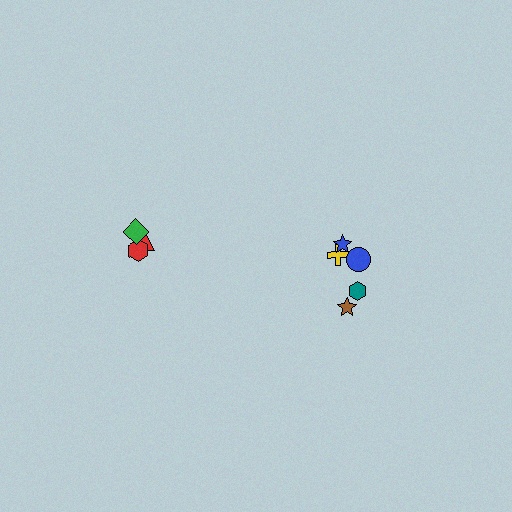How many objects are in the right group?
There are 5 objects.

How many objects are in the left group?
There are 3 objects.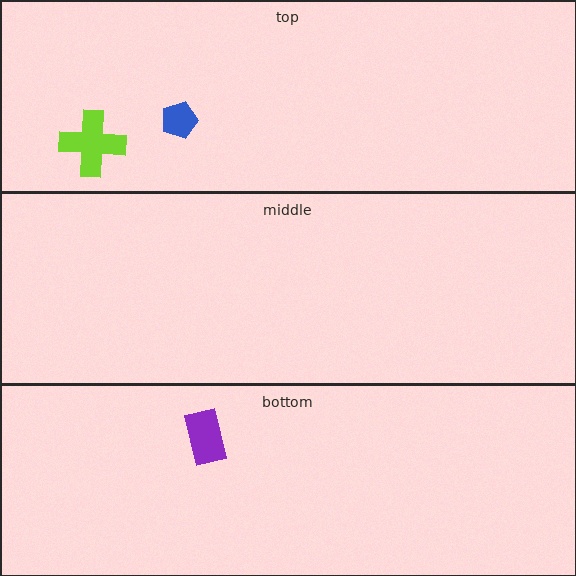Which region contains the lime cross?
The top region.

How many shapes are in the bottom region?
1.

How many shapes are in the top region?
2.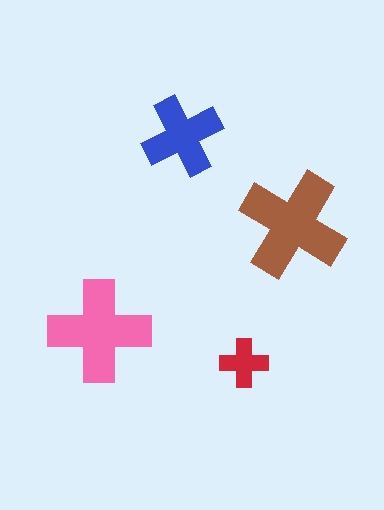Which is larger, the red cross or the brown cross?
The brown one.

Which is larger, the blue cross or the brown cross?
The brown one.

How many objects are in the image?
There are 4 objects in the image.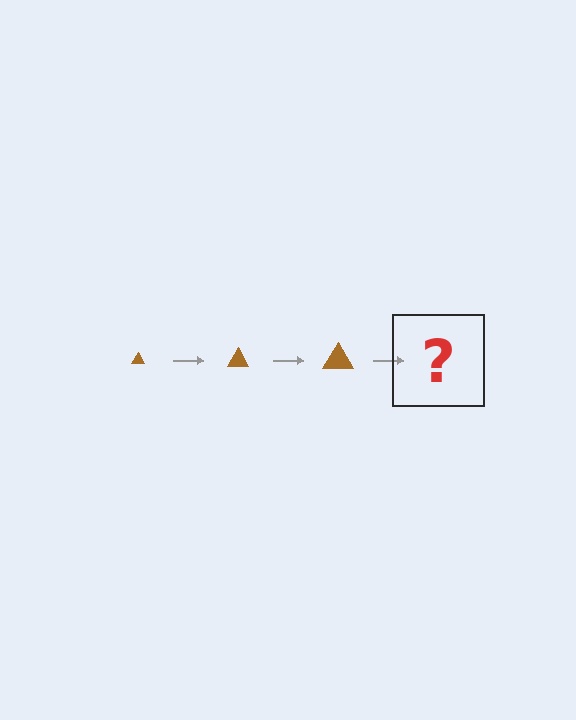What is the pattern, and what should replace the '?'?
The pattern is that the triangle gets progressively larger each step. The '?' should be a brown triangle, larger than the previous one.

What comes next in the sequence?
The next element should be a brown triangle, larger than the previous one.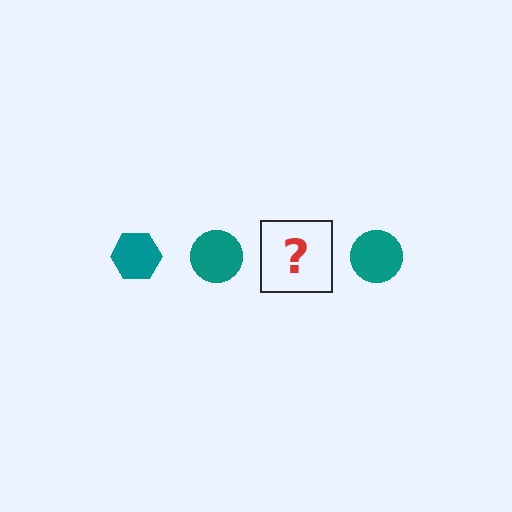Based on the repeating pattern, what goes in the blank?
The blank should be a teal hexagon.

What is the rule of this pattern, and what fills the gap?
The rule is that the pattern cycles through hexagon, circle shapes in teal. The gap should be filled with a teal hexagon.